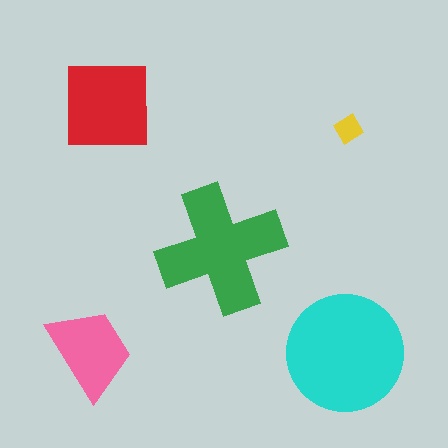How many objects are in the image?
There are 5 objects in the image.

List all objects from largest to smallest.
The cyan circle, the green cross, the red square, the pink trapezoid, the yellow diamond.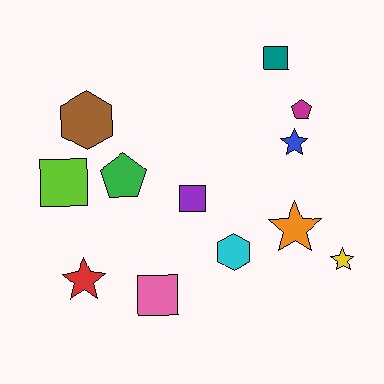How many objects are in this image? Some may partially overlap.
There are 12 objects.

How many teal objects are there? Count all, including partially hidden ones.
There is 1 teal object.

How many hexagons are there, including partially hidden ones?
There are 2 hexagons.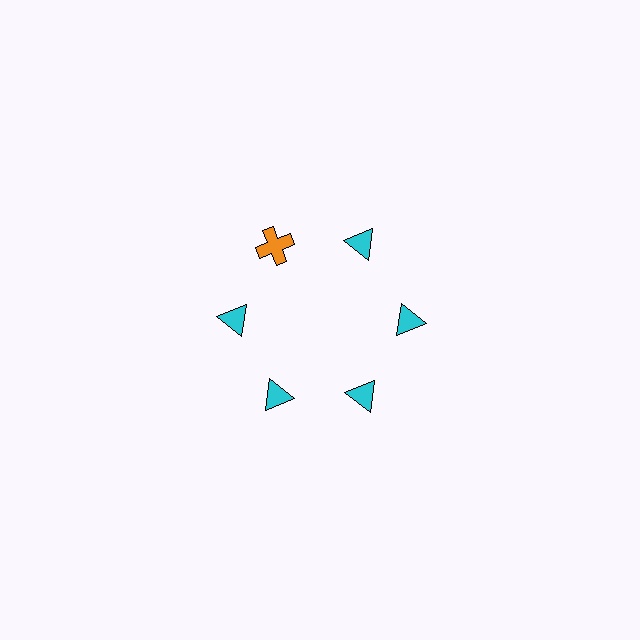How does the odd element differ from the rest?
It differs in both color (orange instead of cyan) and shape (cross instead of triangle).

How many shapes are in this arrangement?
There are 6 shapes arranged in a ring pattern.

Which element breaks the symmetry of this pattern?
The orange cross at roughly the 11 o'clock position breaks the symmetry. All other shapes are cyan triangles.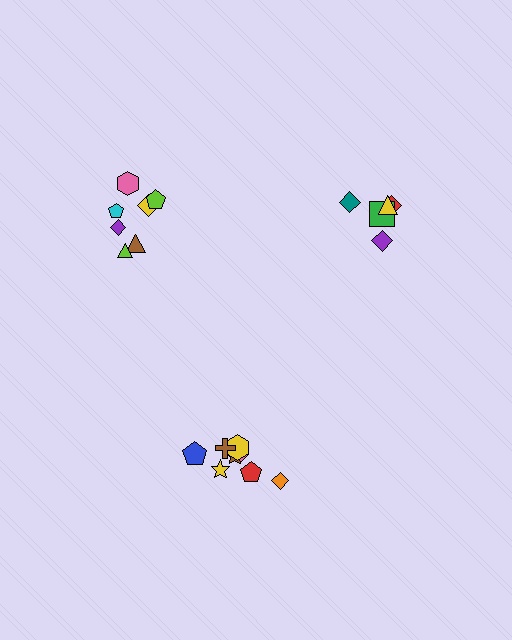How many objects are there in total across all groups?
There are 20 objects.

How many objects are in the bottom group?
There are 8 objects.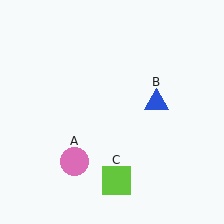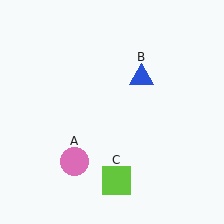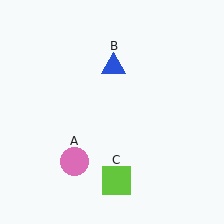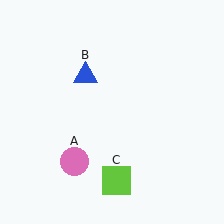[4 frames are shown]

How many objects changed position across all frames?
1 object changed position: blue triangle (object B).